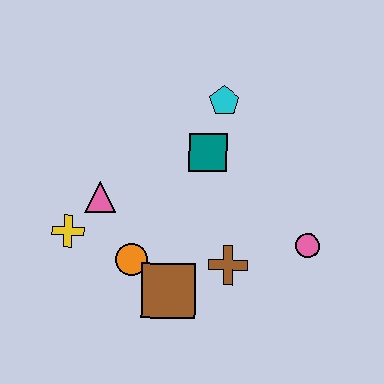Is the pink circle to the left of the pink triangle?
No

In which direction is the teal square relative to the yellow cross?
The teal square is to the right of the yellow cross.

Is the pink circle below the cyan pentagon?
Yes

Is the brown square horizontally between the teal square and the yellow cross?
Yes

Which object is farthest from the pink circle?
The yellow cross is farthest from the pink circle.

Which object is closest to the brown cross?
The brown square is closest to the brown cross.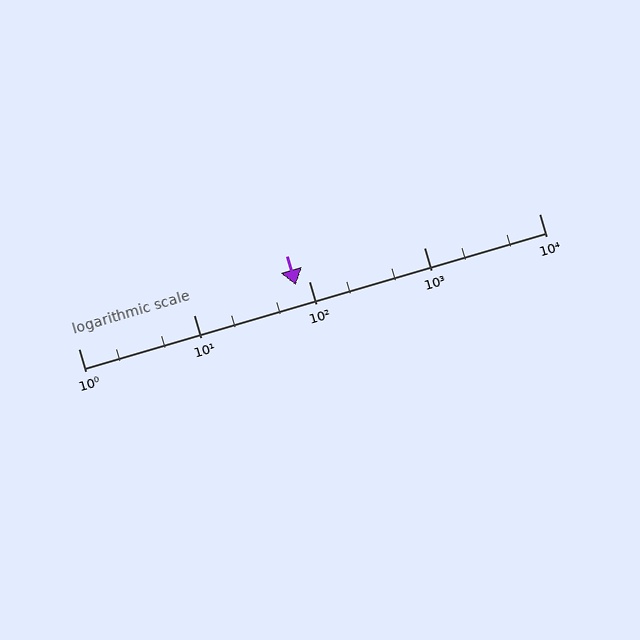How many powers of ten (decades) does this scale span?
The scale spans 4 decades, from 1 to 10000.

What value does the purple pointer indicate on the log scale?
The pointer indicates approximately 77.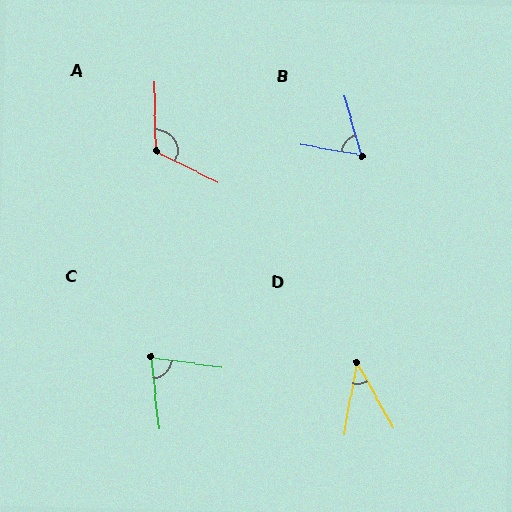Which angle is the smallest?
D, at approximately 39 degrees.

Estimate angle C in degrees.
Approximately 76 degrees.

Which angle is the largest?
A, at approximately 118 degrees.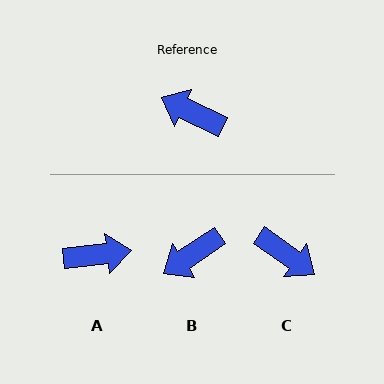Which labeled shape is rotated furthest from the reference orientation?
C, about 170 degrees away.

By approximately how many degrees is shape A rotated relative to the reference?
Approximately 147 degrees clockwise.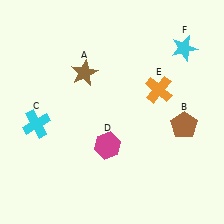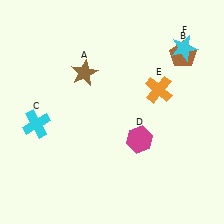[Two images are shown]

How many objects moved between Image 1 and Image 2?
2 objects moved between the two images.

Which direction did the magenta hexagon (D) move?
The magenta hexagon (D) moved right.